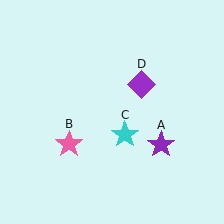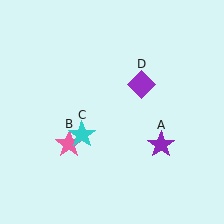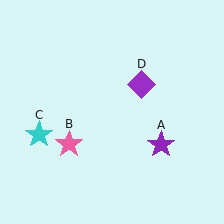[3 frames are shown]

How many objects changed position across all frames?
1 object changed position: cyan star (object C).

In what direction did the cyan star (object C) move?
The cyan star (object C) moved left.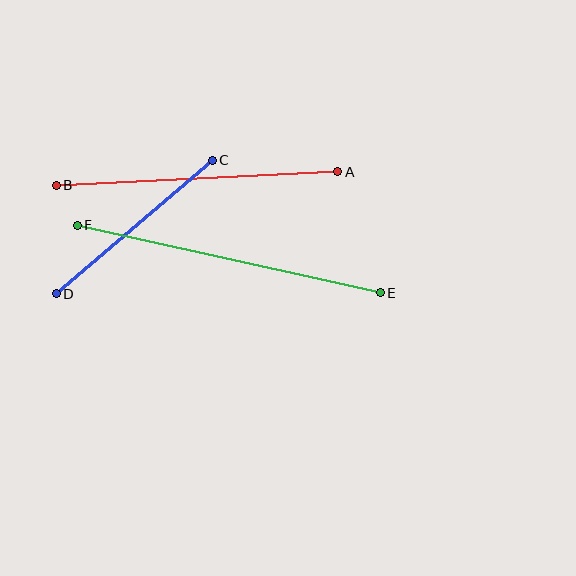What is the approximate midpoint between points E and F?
The midpoint is at approximately (229, 259) pixels.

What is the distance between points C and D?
The distance is approximately 205 pixels.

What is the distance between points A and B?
The distance is approximately 282 pixels.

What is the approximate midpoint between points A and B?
The midpoint is at approximately (197, 178) pixels.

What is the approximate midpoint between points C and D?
The midpoint is at approximately (134, 227) pixels.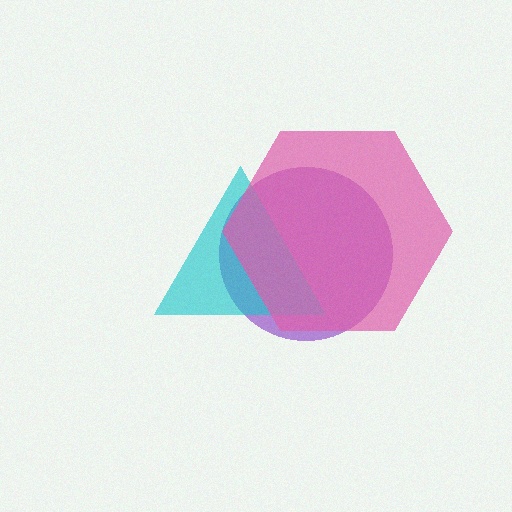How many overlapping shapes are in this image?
There are 3 overlapping shapes in the image.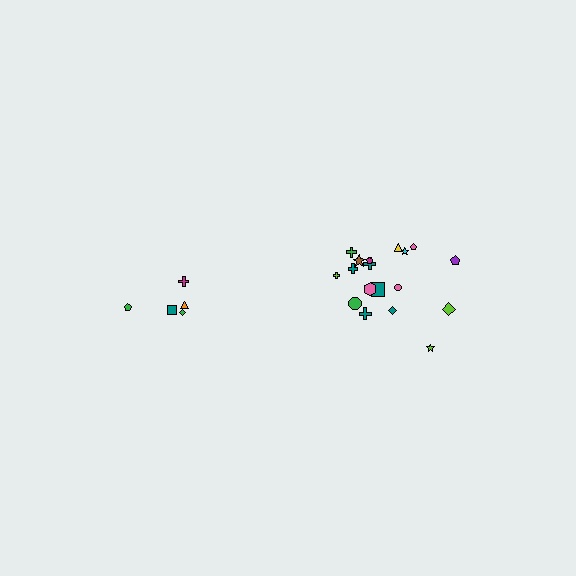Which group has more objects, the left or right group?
The right group.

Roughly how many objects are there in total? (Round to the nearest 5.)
Roughly 25 objects in total.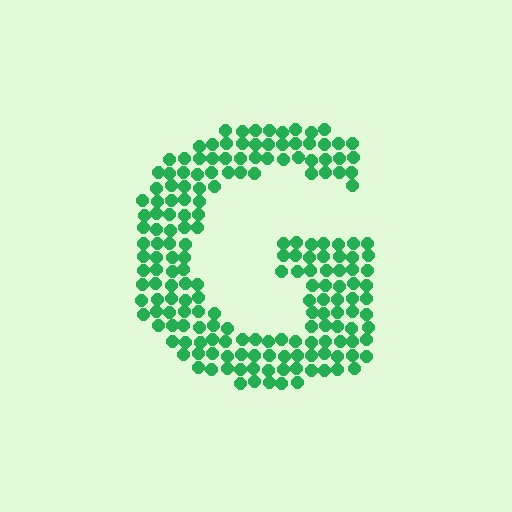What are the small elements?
The small elements are circles.